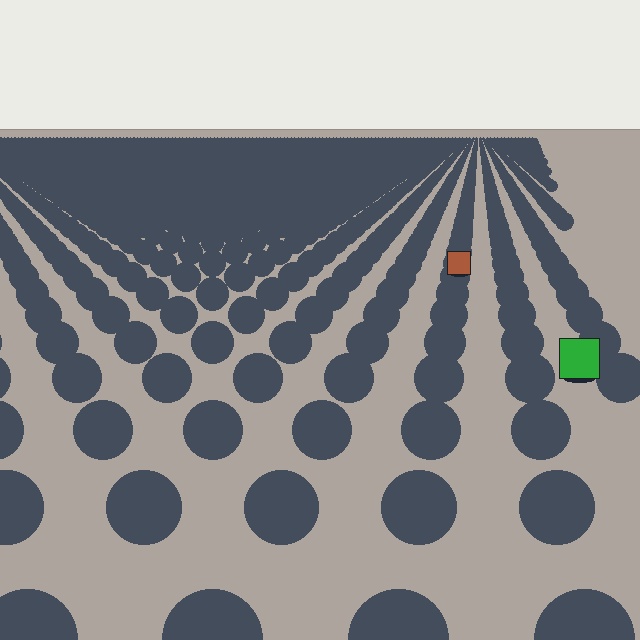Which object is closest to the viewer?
The green square is closest. The texture marks near it are larger and more spread out.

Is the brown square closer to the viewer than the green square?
No. The green square is closer — you can tell from the texture gradient: the ground texture is coarser near it.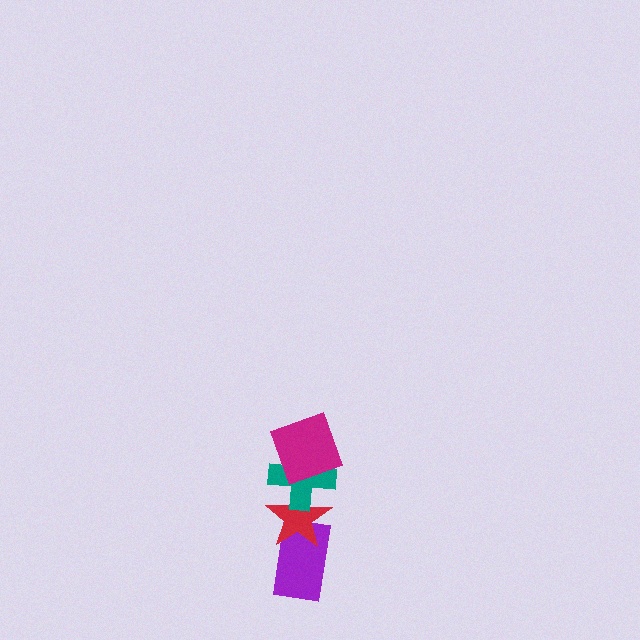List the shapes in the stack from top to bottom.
From top to bottom: the magenta square, the teal cross, the red star, the purple rectangle.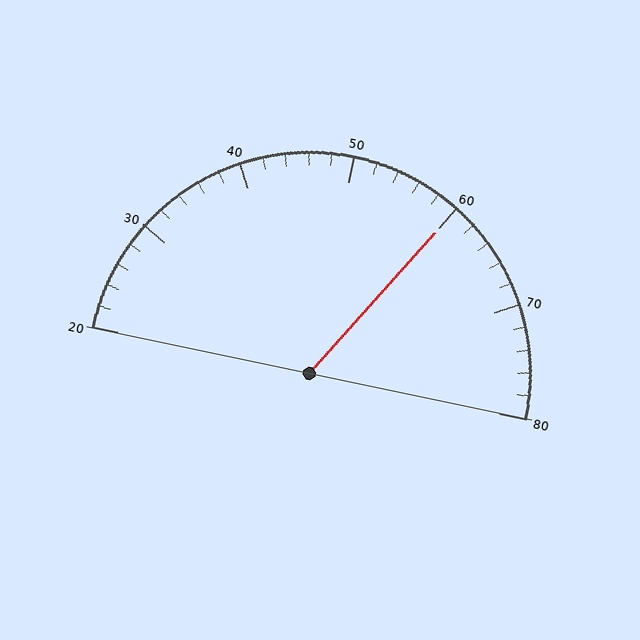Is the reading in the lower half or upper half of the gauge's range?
The reading is in the upper half of the range (20 to 80).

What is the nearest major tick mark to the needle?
The nearest major tick mark is 60.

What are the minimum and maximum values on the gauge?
The gauge ranges from 20 to 80.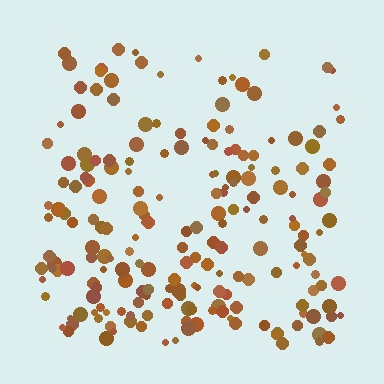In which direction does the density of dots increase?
From top to bottom, with the bottom side densest.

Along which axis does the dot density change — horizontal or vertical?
Vertical.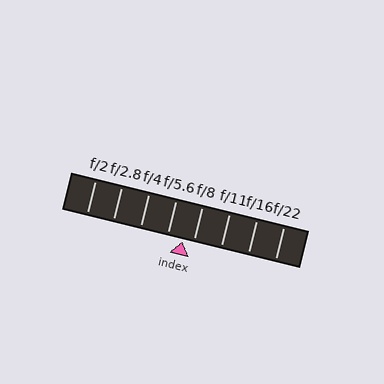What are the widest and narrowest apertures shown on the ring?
The widest aperture shown is f/2 and the narrowest is f/22.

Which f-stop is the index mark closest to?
The index mark is closest to f/8.